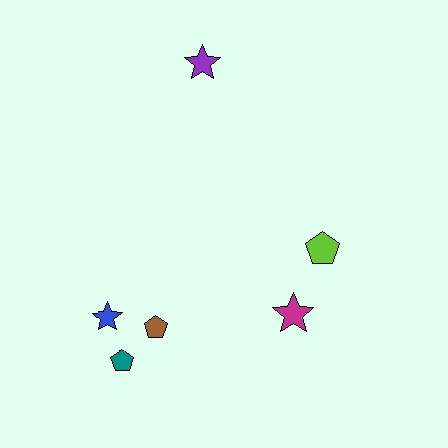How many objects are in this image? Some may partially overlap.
There are 6 objects.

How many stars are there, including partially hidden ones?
There are 3 stars.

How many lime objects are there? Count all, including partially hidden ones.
There is 1 lime object.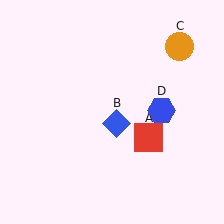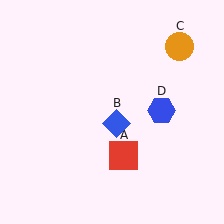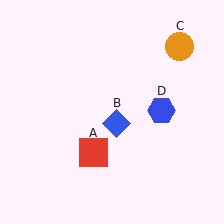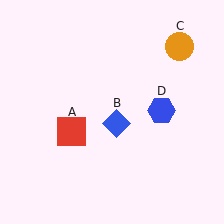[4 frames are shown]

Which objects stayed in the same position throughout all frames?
Blue diamond (object B) and orange circle (object C) and blue hexagon (object D) remained stationary.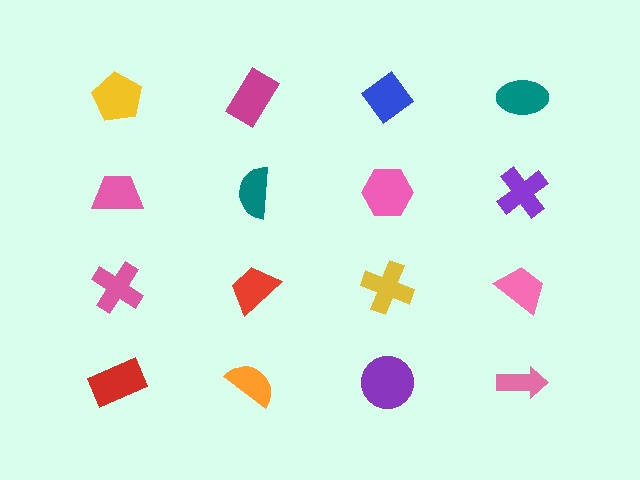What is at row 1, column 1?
A yellow pentagon.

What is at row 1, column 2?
A magenta rectangle.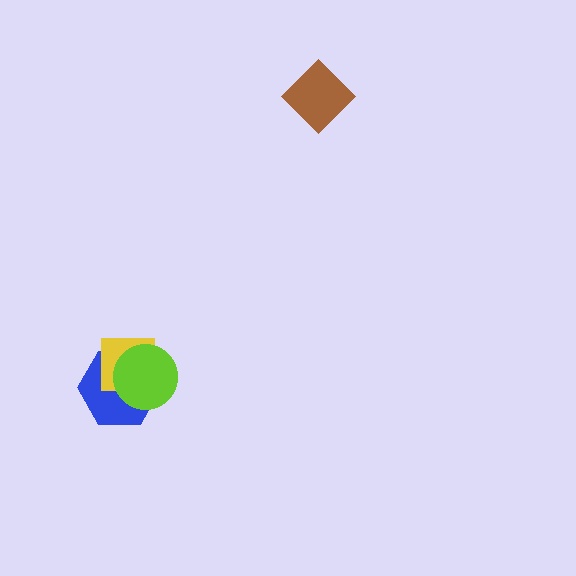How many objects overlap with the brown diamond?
0 objects overlap with the brown diamond.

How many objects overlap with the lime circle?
2 objects overlap with the lime circle.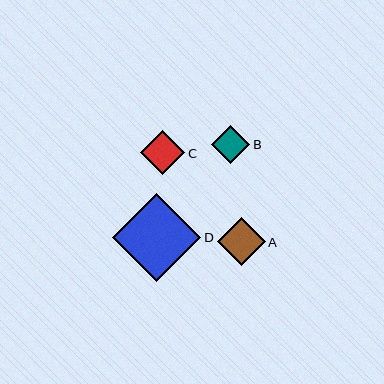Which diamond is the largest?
Diamond D is the largest with a size of approximately 88 pixels.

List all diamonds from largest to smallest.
From largest to smallest: D, A, C, B.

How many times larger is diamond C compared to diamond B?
Diamond C is approximately 1.2 times the size of diamond B.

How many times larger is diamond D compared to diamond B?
Diamond D is approximately 2.3 times the size of diamond B.